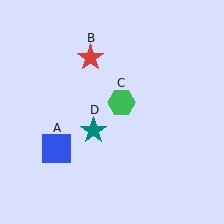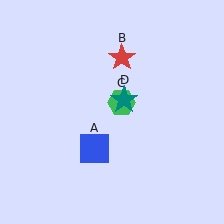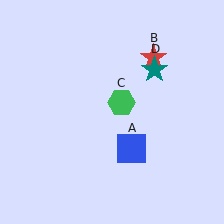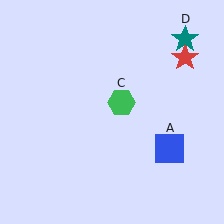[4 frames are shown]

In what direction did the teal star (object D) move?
The teal star (object D) moved up and to the right.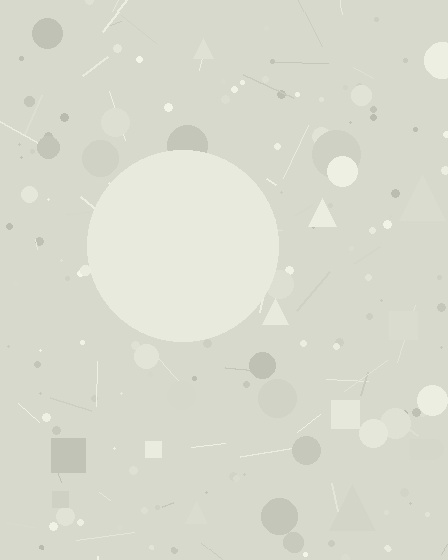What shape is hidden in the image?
A circle is hidden in the image.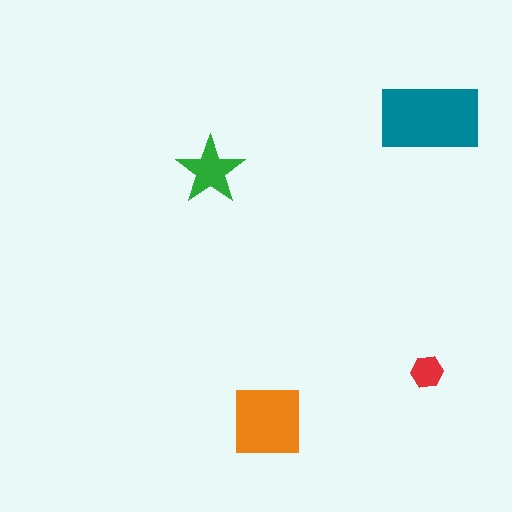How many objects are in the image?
There are 4 objects in the image.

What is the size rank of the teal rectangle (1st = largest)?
1st.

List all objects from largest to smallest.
The teal rectangle, the orange square, the green star, the red hexagon.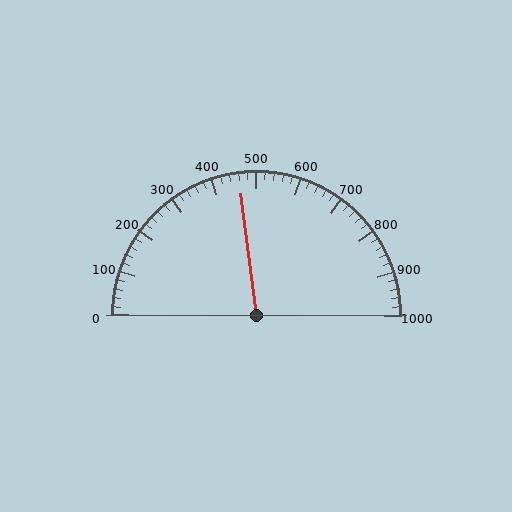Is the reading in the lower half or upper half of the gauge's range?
The reading is in the lower half of the range (0 to 1000).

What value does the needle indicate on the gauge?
The needle indicates approximately 460.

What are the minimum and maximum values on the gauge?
The gauge ranges from 0 to 1000.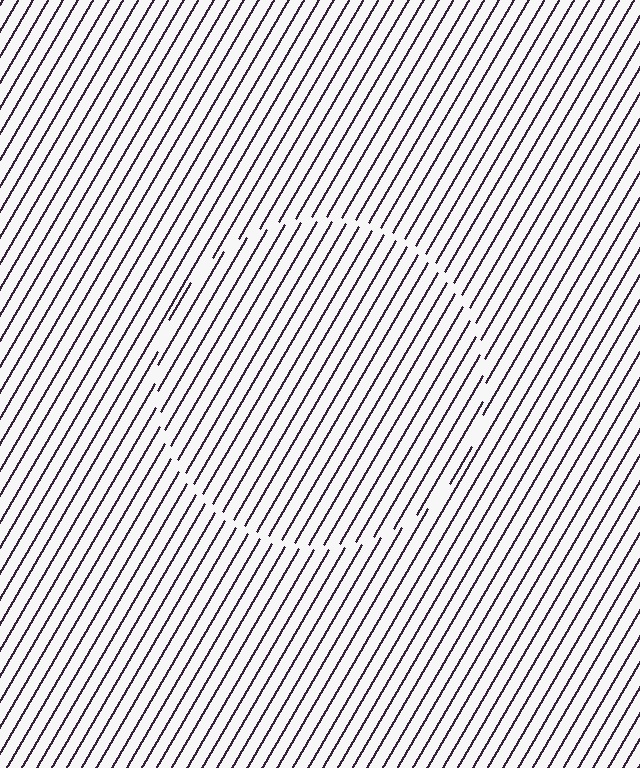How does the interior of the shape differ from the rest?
The interior of the shape contains the same grating, shifted by half a period — the contour is defined by the phase discontinuity where line-ends from the inner and outer gratings abut.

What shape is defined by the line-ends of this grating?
An illusory circle. The interior of the shape contains the same grating, shifted by half a period — the contour is defined by the phase discontinuity where line-ends from the inner and outer gratings abut.